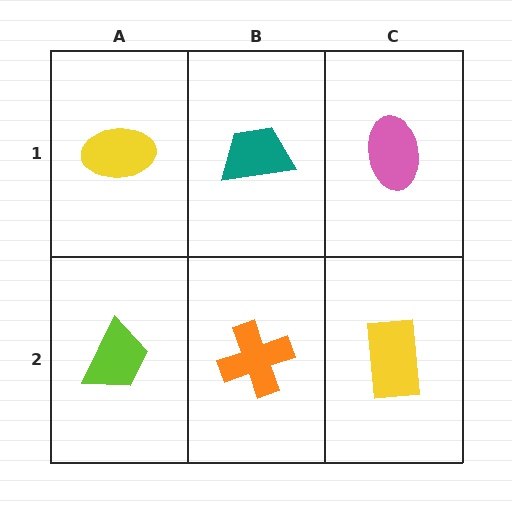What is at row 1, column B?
A teal trapezoid.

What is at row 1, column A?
A yellow ellipse.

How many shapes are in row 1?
3 shapes.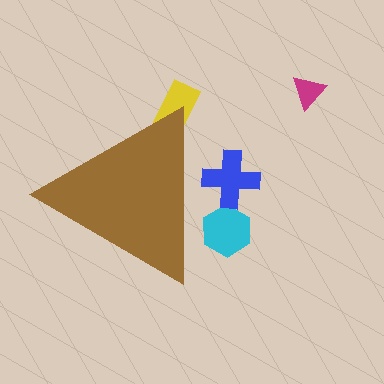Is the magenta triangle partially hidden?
No, the magenta triangle is fully visible.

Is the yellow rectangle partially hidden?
Yes, the yellow rectangle is partially hidden behind the brown triangle.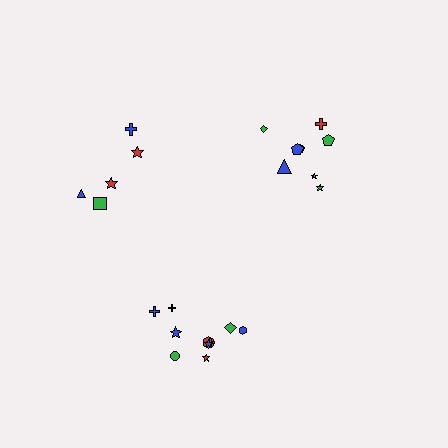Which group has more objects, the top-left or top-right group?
The top-right group.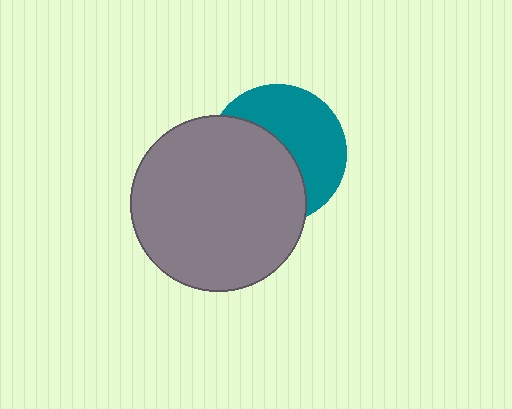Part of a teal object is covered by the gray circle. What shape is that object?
It is a circle.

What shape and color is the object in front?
The object in front is a gray circle.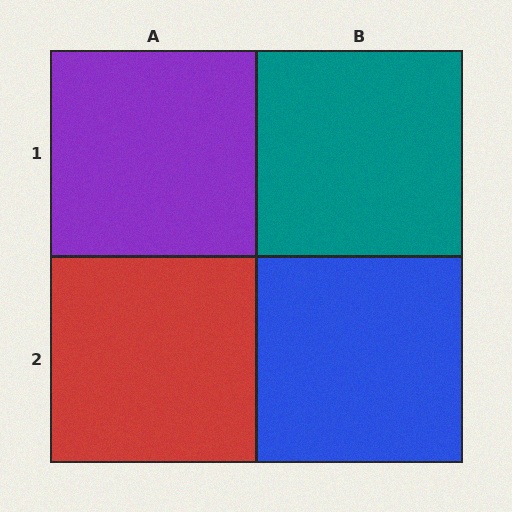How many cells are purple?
1 cell is purple.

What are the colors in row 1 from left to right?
Purple, teal.